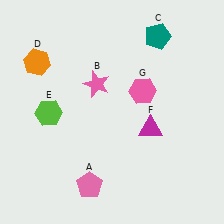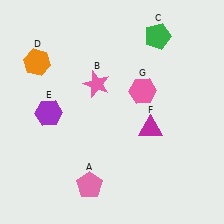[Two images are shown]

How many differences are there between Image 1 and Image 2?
There are 2 differences between the two images.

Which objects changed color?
C changed from teal to green. E changed from lime to purple.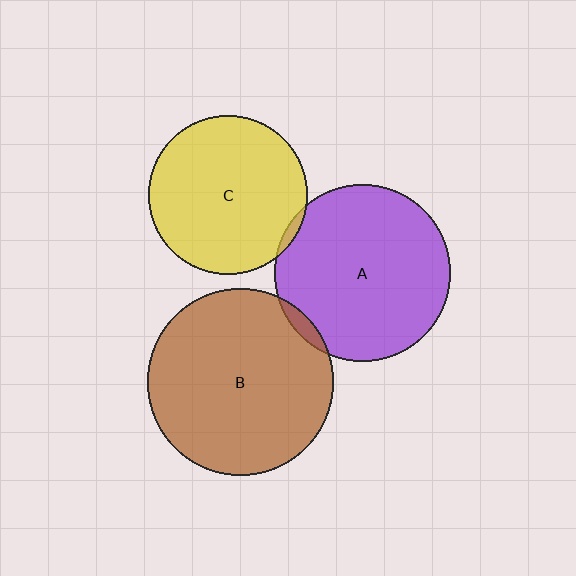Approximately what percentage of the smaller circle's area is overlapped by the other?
Approximately 5%.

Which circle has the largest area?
Circle B (brown).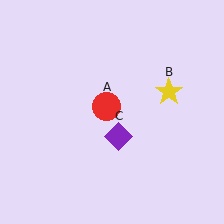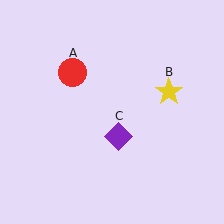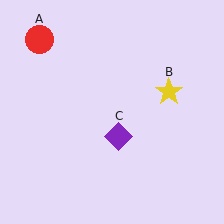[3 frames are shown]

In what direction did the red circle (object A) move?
The red circle (object A) moved up and to the left.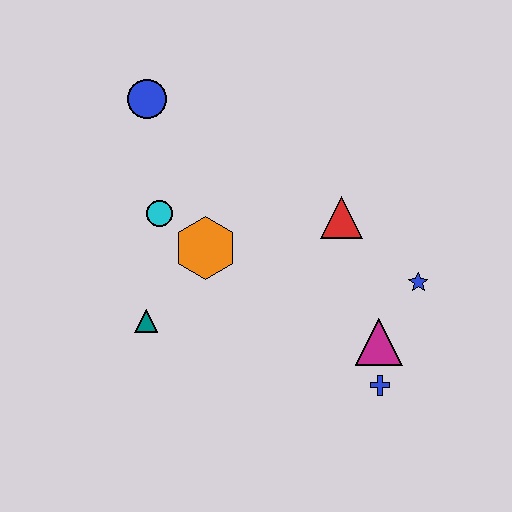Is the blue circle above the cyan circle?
Yes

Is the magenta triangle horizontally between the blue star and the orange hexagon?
Yes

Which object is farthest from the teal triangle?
The blue star is farthest from the teal triangle.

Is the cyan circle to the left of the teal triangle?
No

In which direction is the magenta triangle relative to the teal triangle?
The magenta triangle is to the right of the teal triangle.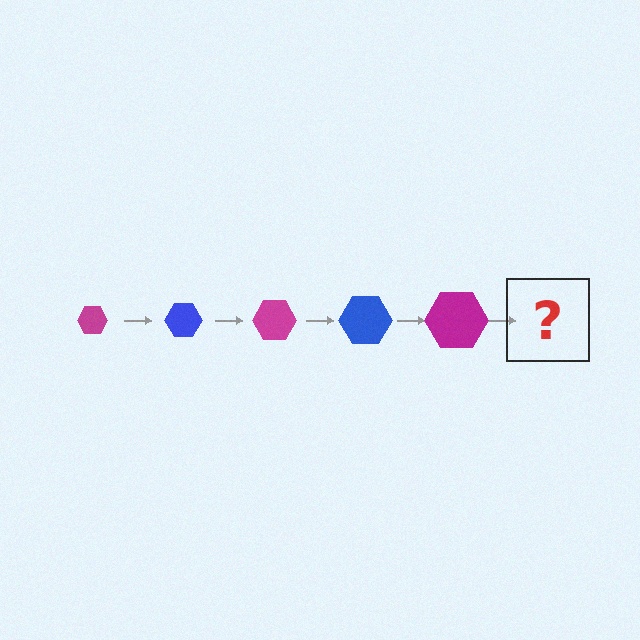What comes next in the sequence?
The next element should be a blue hexagon, larger than the previous one.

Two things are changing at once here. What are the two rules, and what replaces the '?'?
The two rules are that the hexagon grows larger each step and the color cycles through magenta and blue. The '?' should be a blue hexagon, larger than the previous one.